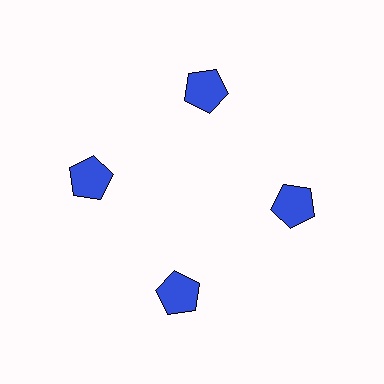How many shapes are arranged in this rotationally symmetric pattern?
There are 4 shapes, arranged in 4 groups of 1.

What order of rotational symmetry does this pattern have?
This pattern has 4-fold rotational symmetry.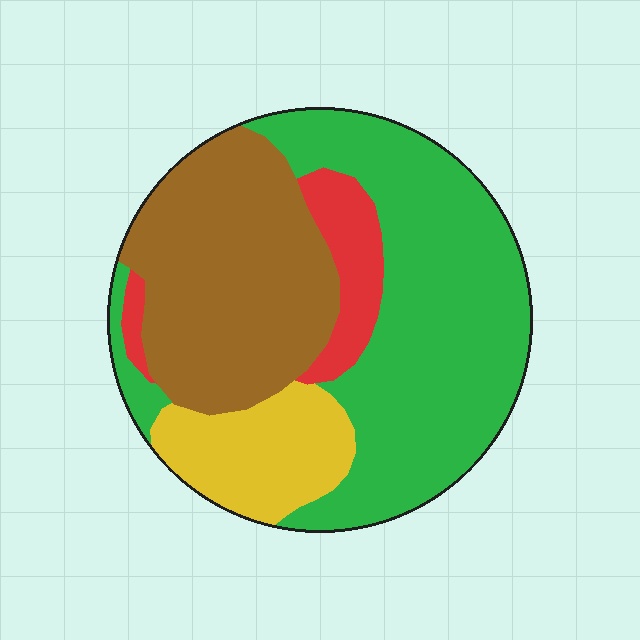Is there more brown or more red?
Brown.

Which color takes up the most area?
Green, at roughly 45%.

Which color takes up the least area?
Red, at roughly 10%.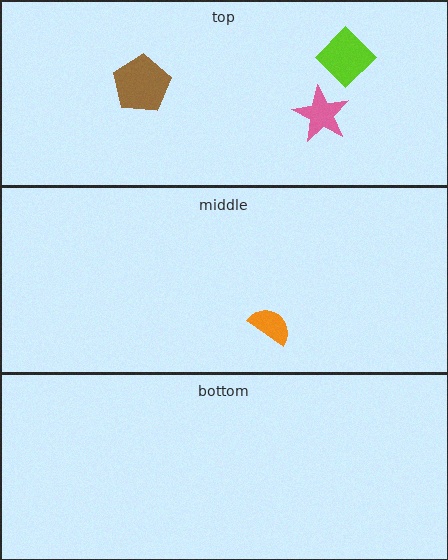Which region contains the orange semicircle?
The middle region.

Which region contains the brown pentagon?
The top region.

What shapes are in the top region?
The brown pentagon, the pink star, the lime diamond.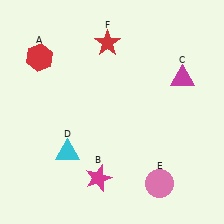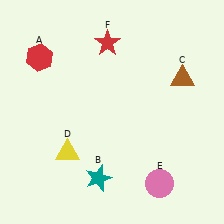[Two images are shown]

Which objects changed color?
B changed from magenta to teal. C changed from magenta to brown. D changed from cyan to yellow.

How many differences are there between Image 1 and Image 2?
There are 3 differences between the two images.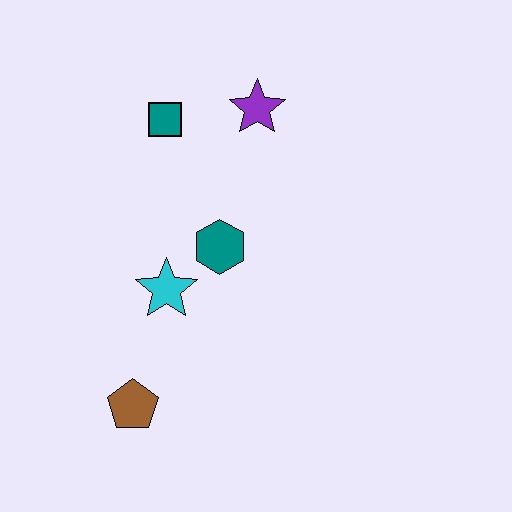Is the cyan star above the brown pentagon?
Yes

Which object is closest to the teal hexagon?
The cyan star is closest to the teal hexagon.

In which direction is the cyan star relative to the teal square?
The cyan star is below the teal square.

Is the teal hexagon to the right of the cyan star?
Yes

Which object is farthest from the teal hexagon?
The brown pentagon is farthest from the teal hexagon.